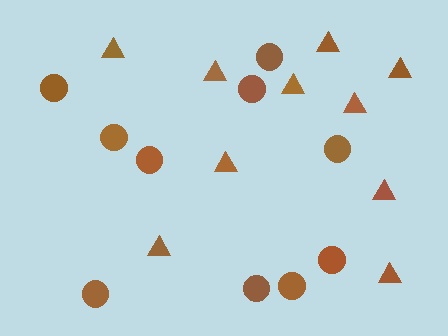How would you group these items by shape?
There are 2 groups: one group of triangles (10) and one group of circles (10).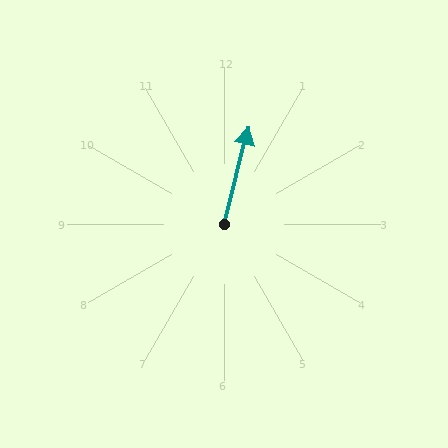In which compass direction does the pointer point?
North.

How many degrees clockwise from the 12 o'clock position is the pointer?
Approximately 14 degrees.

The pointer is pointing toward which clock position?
Roughly 12 o'clock.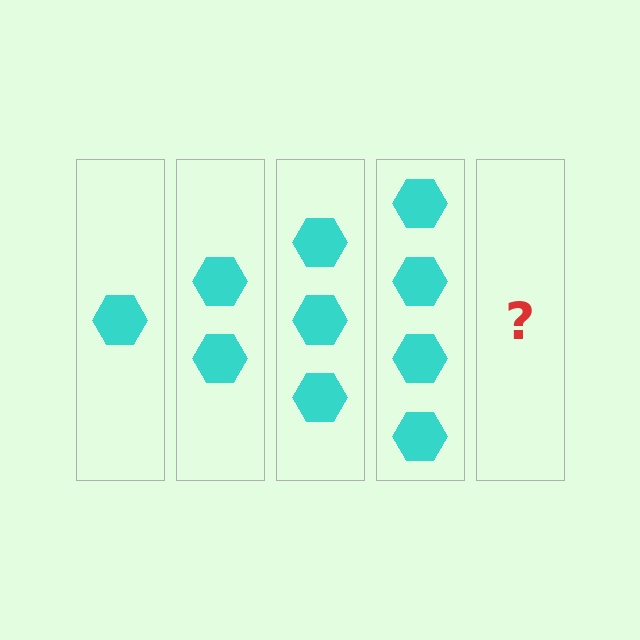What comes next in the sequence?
The next element should be 5 hexagons.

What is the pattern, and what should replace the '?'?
The pattern is that each step adds one more hexagon. The '?' should be 5 hexagons.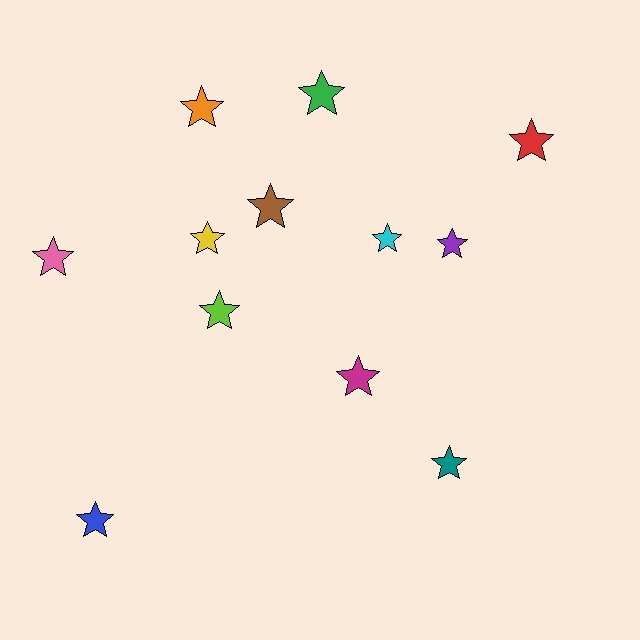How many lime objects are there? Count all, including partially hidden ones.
There is 1 lime object.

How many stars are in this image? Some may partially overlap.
There are 12 stars.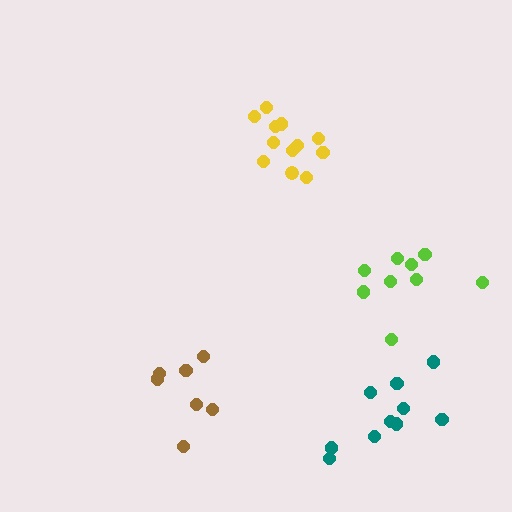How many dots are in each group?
Group 1: 12 dots, Group 2: 9 dots, Group 3: 7 dots, Group 4: 10 dots (38 total).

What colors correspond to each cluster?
The clusters are colored: yellow, lime, brown, teal.